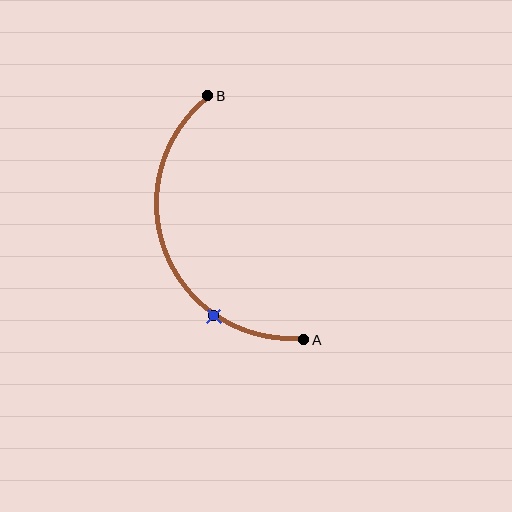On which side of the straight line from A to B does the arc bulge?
The arc bulges to the left of the straight line connecting A and B.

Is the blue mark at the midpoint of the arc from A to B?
No. The blue mark lies on the arc but is closer to endpoint A. The arc midpoint would be at the point on the curve equidistant along the arc from both A and B.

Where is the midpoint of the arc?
The arc midpoint is the point on the curve farthest from the straight line joining A and B. It sits to the left of that line.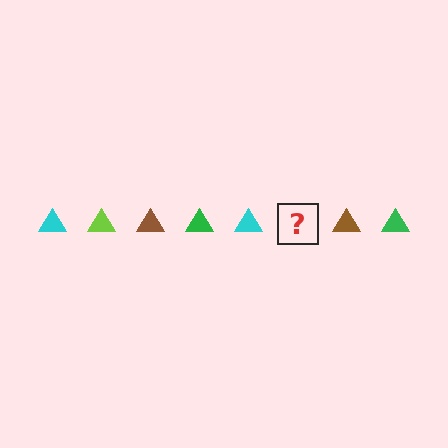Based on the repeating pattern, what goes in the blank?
The blank should be a lime triangle.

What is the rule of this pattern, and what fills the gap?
The rule is that the pattern cycles through cyan, lime, brown, green triangles. The gap should be filled with a lime triangle.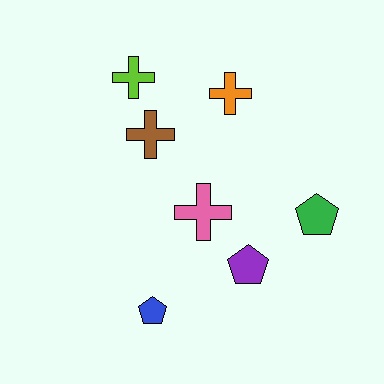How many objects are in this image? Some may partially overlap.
There are 7 objects.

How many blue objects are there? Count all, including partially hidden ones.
There is 1 blue object.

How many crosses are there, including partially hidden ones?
There are 4 crosses.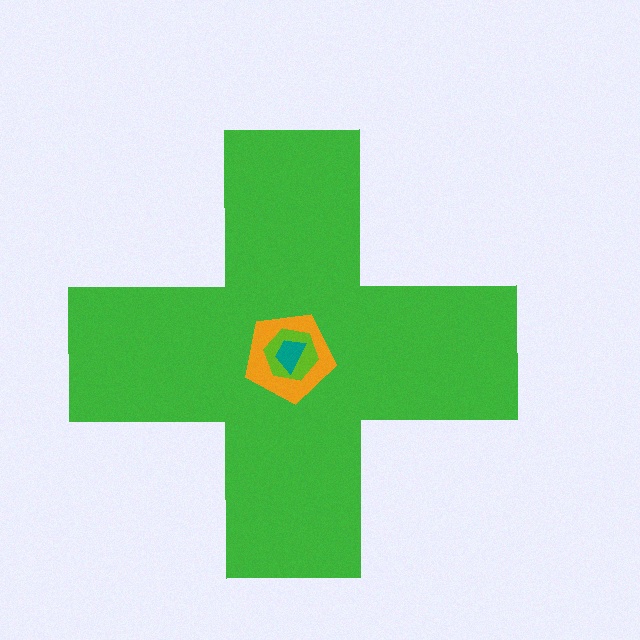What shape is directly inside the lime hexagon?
The teal trapezoid.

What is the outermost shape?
The green cross.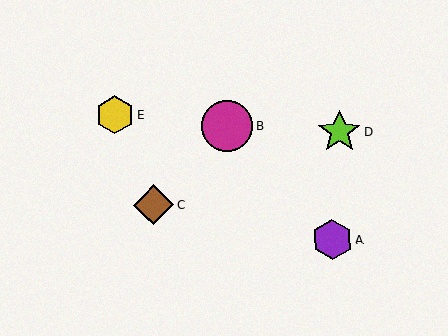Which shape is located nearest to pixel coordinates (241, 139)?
The magenta circle (labeled B) at (227, 126) is nearest to that location.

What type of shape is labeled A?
Shape A is a purple hexagon.